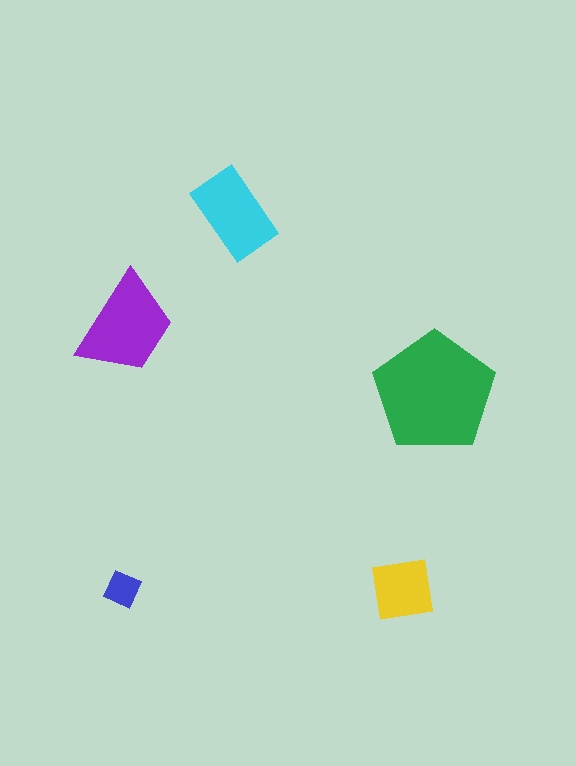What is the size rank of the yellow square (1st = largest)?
4th.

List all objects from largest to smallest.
The green pentagon, the purple trapezoid, the cyan rectangle, the yellow square, the blue diamond.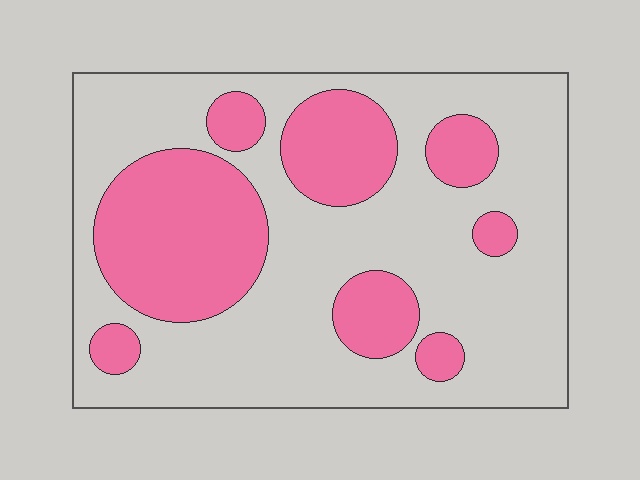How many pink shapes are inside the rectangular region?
8.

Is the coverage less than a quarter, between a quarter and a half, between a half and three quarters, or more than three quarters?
Between a quarter and a half.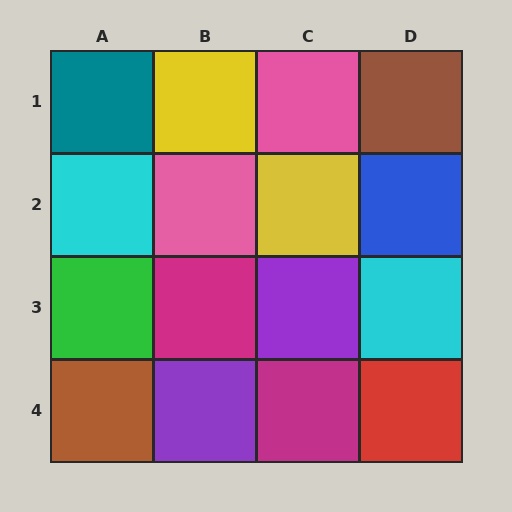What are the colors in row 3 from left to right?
Green, magenta, purple, cyan.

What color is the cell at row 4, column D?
Red.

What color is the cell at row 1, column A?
Teal.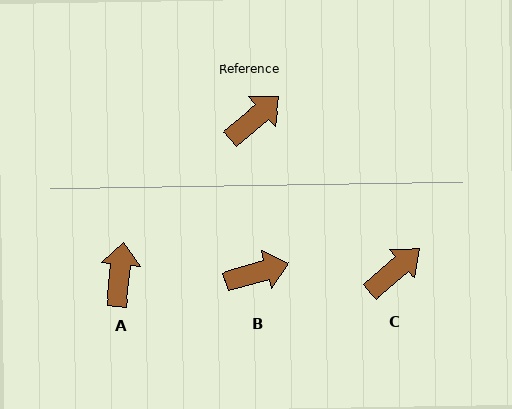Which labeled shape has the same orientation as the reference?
C.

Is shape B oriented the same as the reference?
No, it is off by about 25 degrees.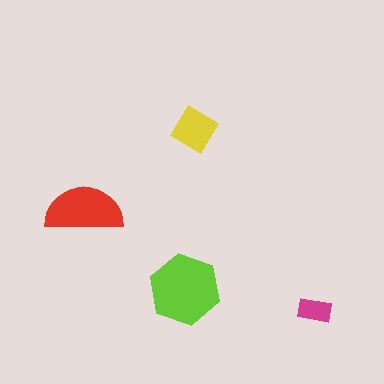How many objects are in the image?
There are 4 objects in the image.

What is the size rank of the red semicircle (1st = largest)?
2nd.